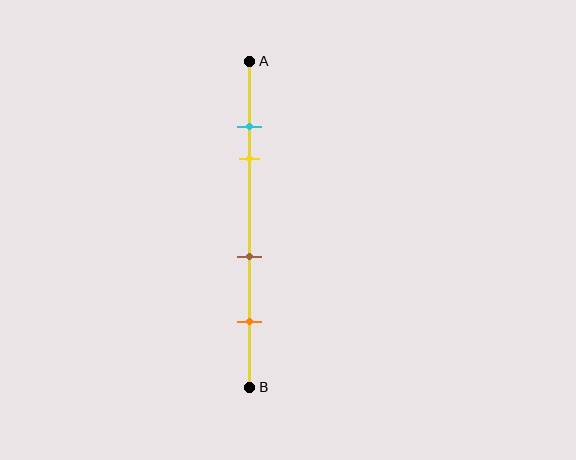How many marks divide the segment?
There are 4 marks dividing the segment.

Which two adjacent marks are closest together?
The cyan and yellow marks are the closest adjacent pair.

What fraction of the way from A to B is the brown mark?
The brown mark is approximately 60% (0.6) of the way from A to B.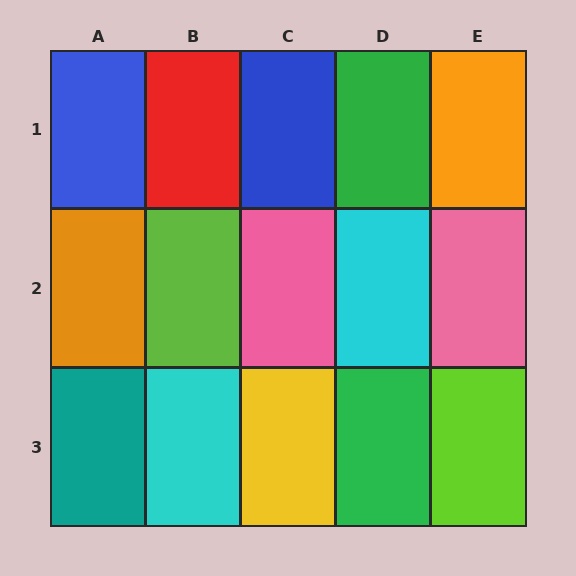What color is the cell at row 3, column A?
Teal.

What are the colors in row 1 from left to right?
Blue, red, blue, green, orange.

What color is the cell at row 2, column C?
Pink.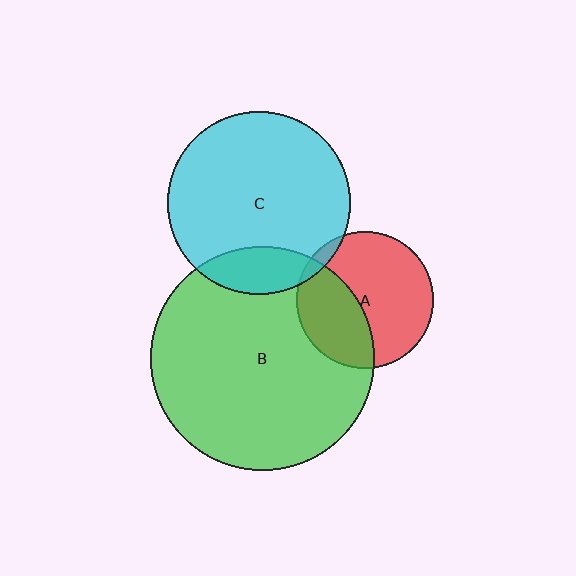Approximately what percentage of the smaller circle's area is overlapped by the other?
Approximately 5%.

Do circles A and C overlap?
Yes.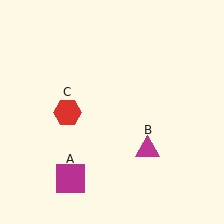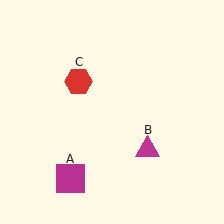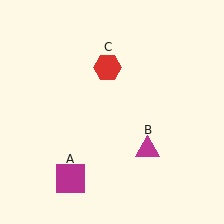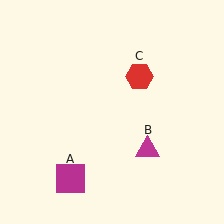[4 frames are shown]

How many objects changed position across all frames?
1 object changed position: red hexagon (object C).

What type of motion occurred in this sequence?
The red hexagon (object C) rotated clockwise around the center of the scene.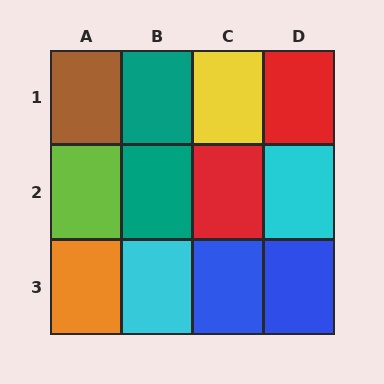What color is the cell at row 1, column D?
Red.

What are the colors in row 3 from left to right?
Orange, cyan, blue, blue.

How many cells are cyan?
2 cells are cyan.